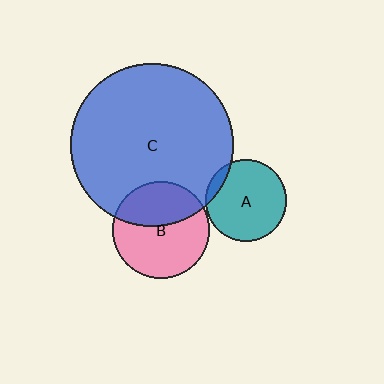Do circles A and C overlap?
Yes.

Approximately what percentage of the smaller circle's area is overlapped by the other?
Approximately 10%.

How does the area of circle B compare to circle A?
Approximately 1.4 times.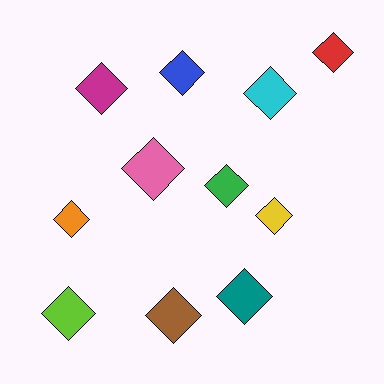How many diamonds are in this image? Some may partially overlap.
There are 11 diamonds.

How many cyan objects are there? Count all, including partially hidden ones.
There is 1 cyan object.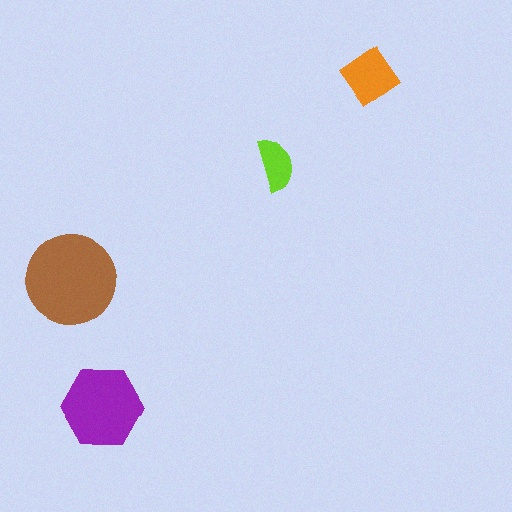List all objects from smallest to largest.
The lime semicircle, the orange diamond, the purple hexagon, the brown circle.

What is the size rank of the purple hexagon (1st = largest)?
2nd.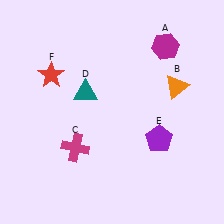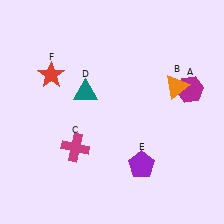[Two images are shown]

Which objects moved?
The objects that moved are: the magenta hexagon (A), the purple pentagon (E).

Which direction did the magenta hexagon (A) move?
The magenta hexagon (A) moved down.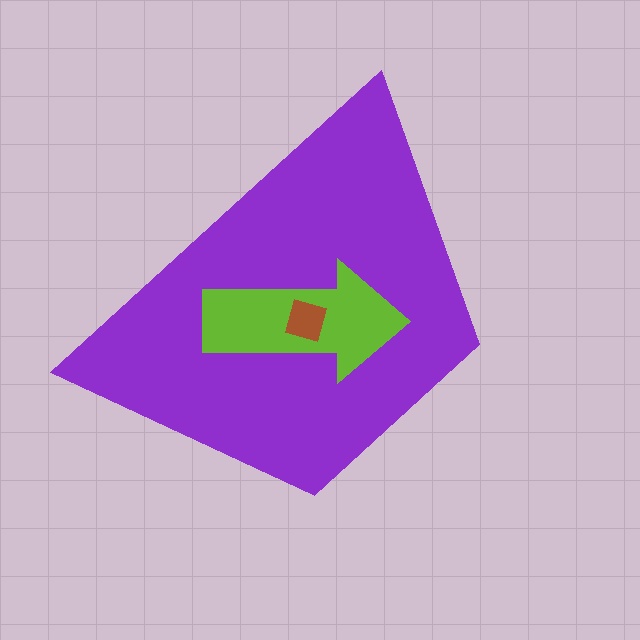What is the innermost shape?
The brown square.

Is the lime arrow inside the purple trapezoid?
Yes.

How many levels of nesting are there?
3.